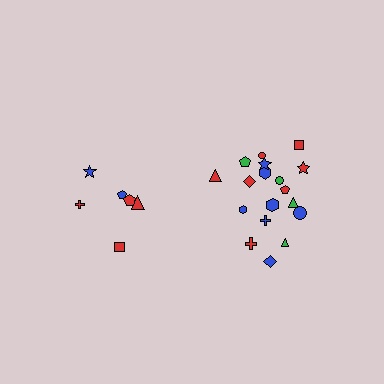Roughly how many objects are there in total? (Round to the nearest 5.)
Roughly 25 objects in total.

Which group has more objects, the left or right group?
The right group.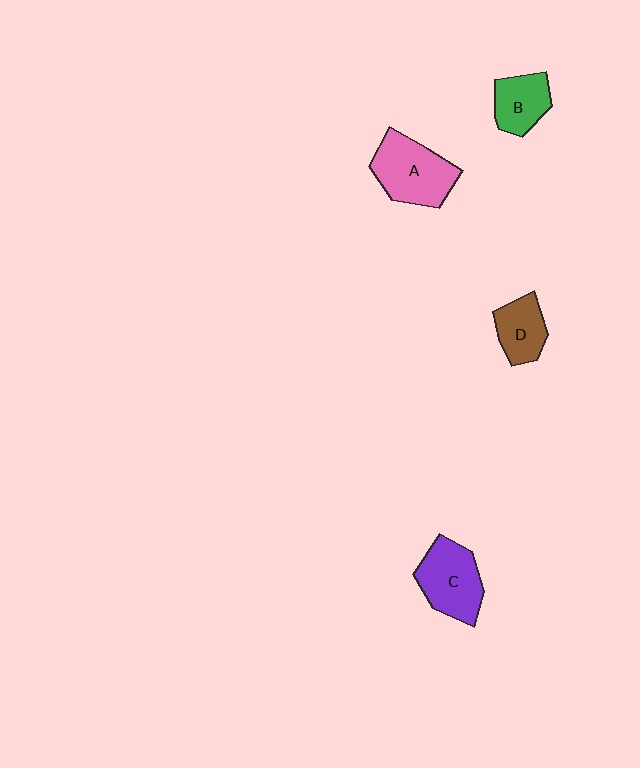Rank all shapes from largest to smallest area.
From largest to smallest: A (pink), C (purple), B (green), D (brown).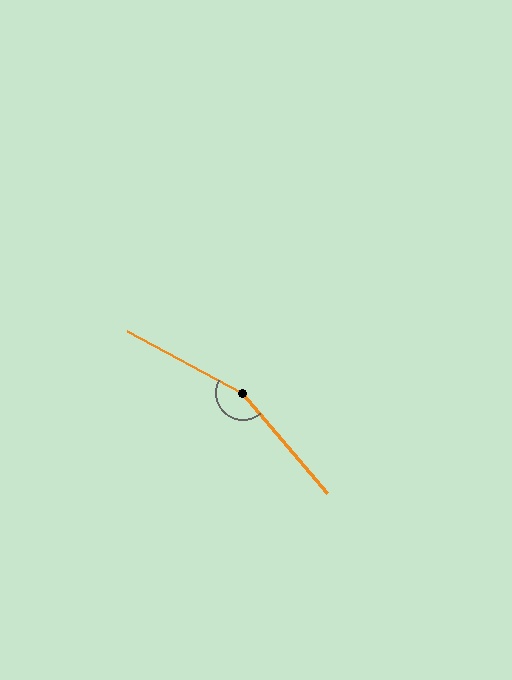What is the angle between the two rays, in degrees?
Approximately 159 degrees.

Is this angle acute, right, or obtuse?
It is obtuse.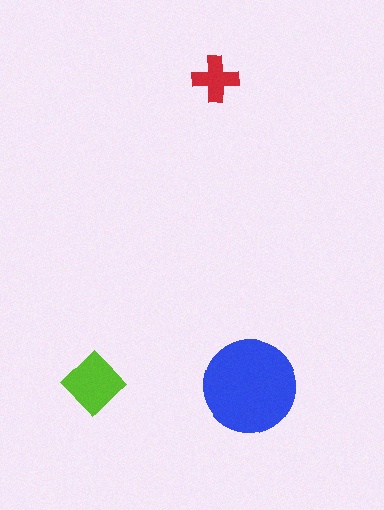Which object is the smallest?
The red cross.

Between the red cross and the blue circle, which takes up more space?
The blue circle.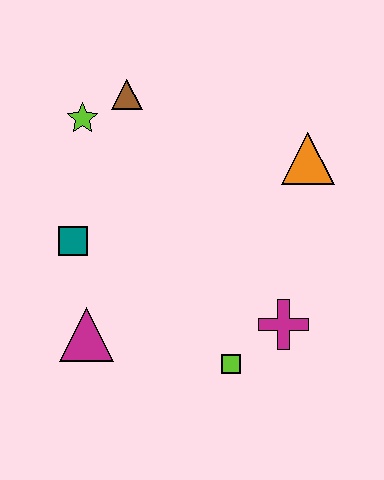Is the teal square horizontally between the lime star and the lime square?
No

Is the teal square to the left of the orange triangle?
Yes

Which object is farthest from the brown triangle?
The lime square is farthest from the brown triangle.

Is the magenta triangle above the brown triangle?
No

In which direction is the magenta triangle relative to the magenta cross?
The magenta triangle is to the left of the magenta cross.